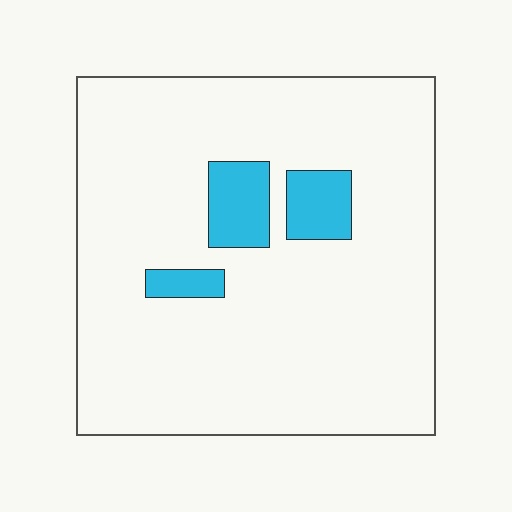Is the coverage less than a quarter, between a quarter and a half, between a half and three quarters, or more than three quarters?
Less than a quarter.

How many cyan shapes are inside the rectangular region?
3.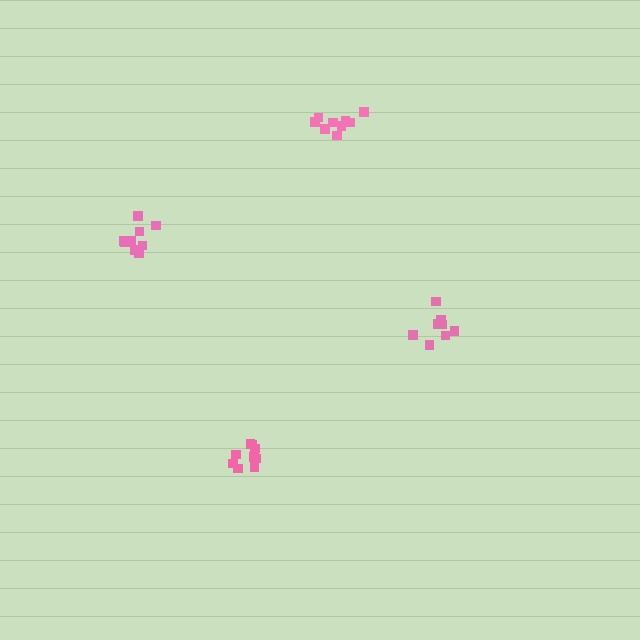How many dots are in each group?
Group 1: 8 dots, Group 2: 9 dots, Group 3: 9 dots, Group 4: 9 dots (35 total).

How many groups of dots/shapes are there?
There are 4 groups.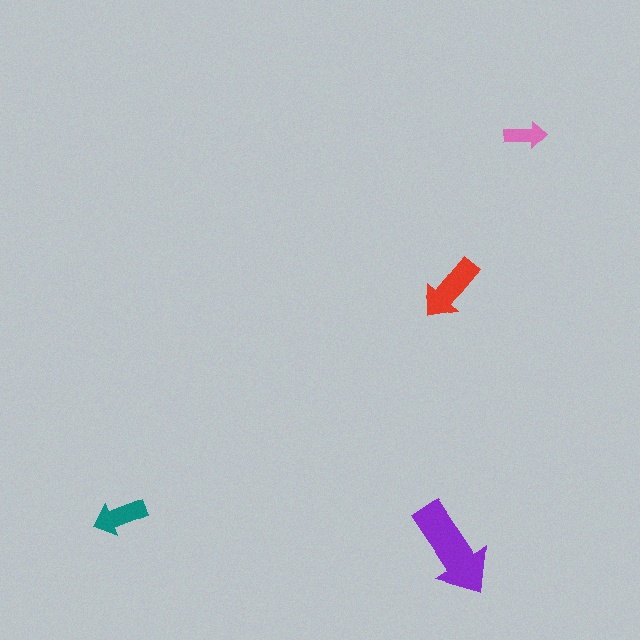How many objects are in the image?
There are 4 objects in the image.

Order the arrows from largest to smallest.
the purple one, the red one, the teal one, the pink one.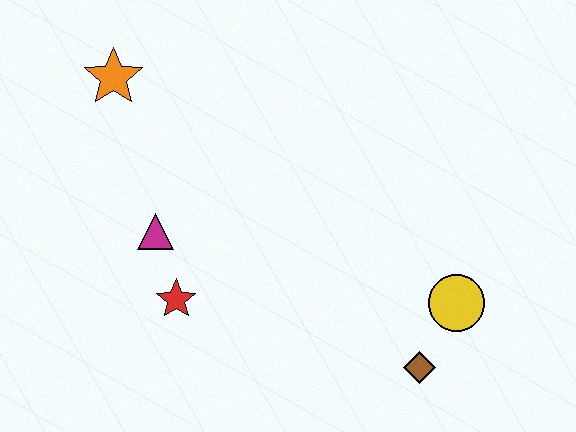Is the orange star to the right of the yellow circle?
No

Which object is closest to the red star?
The magenta triangle is closest to the red star.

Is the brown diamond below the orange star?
Yes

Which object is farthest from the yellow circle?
The orange star is farthest from the yellow circle.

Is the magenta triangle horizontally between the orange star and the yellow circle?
Yes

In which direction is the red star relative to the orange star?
The red star is below the orange star.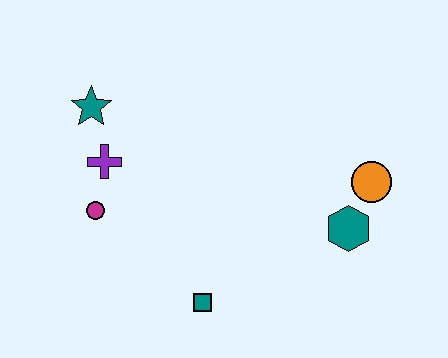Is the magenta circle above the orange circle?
No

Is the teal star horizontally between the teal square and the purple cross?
No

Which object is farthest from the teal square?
The teal star is farthest from the teal square.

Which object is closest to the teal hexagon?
The orange circle is closest to the teal hexagon.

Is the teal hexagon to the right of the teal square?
Yes